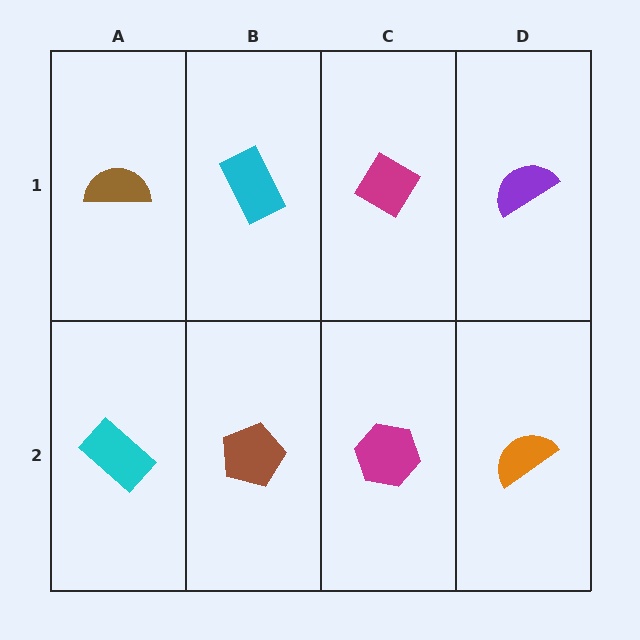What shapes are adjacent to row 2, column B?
A cyan rectangle (row 1, column B), a cyan rectangle (row 2, column A), a magenta hexagon (row 2, column C).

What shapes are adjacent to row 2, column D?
A purple semicircle (row 1, column D), a magenta hexagon (row 2, column C).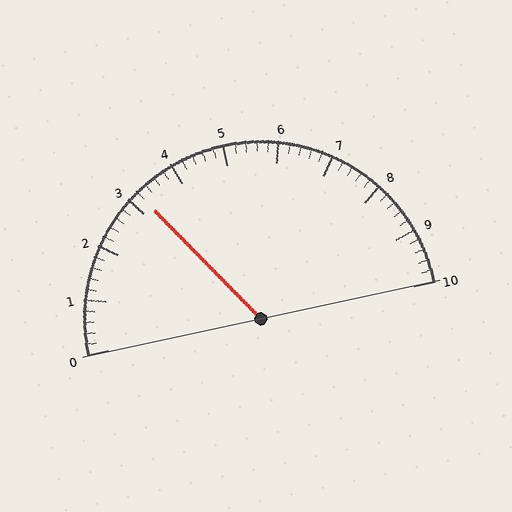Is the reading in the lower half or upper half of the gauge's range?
The reading is in the lower half of the range (0 to 10).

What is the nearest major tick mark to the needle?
The nearest major tick mark is 3.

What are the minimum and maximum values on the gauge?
The gauge ranges from 0 to 10.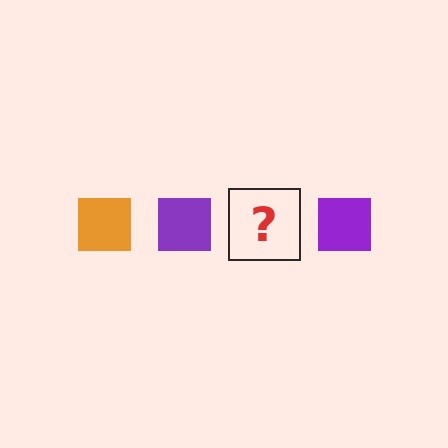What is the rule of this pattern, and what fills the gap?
The rule is that the pattern cycles through orange, purple squares. The gap should be filled with an orange square.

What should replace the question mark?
The question mark should be replaced with an orange square.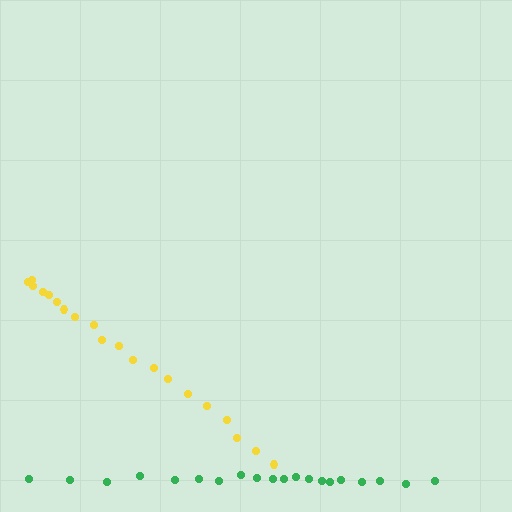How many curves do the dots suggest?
There are 2 distinct paths.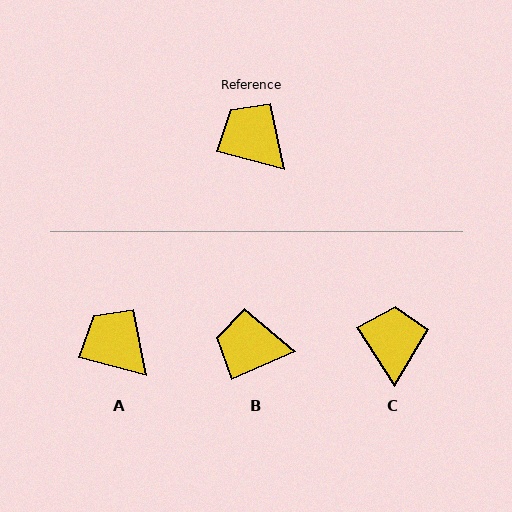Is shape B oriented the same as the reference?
No, it is off by about 38 degrees.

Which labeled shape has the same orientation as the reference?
A.